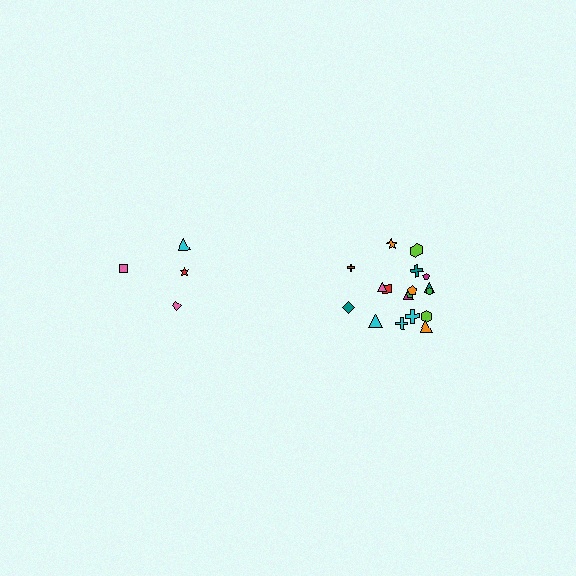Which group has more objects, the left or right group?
The right group.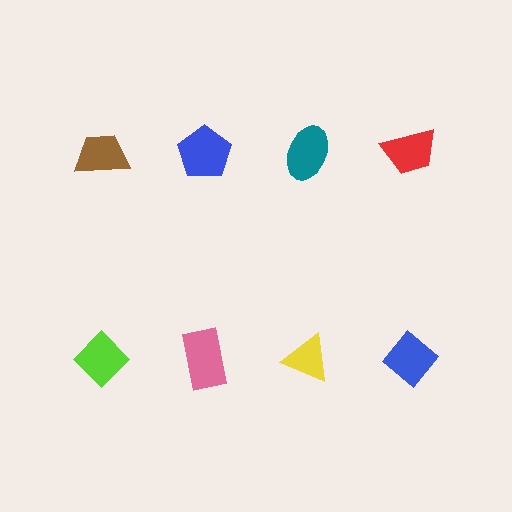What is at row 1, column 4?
A red trapezoid.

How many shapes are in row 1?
4 shapes.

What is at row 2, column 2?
A pink rectangle.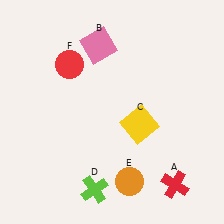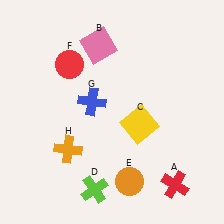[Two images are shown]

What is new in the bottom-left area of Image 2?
An orange cross (H) was added in the bottom-left area of Image 2.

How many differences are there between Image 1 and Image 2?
There are 2 differences between the two images.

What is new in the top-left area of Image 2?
A blue cross (G) was added in the top-left area of Image 2.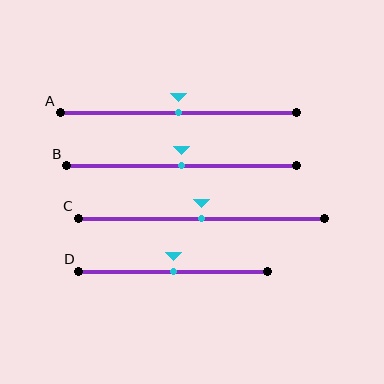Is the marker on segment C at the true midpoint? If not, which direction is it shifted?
Yes, the marker on segment C is at the true midpoint.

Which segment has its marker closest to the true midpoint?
Segment A has its marker closest to the true midpoint.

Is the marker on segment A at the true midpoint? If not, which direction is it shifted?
Yes, the marker on segment A is at the true midpoint.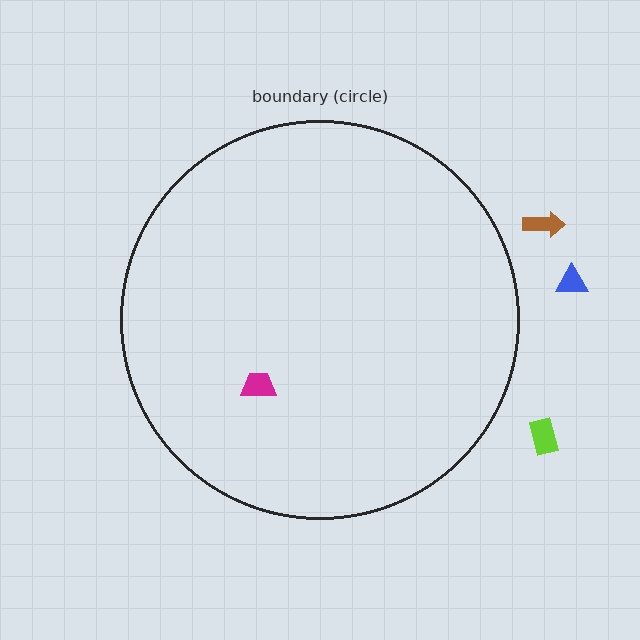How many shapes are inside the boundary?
1 inside, 3 outside.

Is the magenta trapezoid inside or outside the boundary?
Inside.